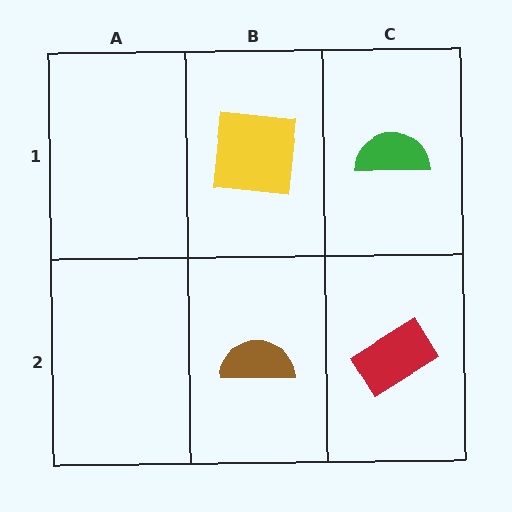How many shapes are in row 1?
2 shapes.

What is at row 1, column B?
A yellow square.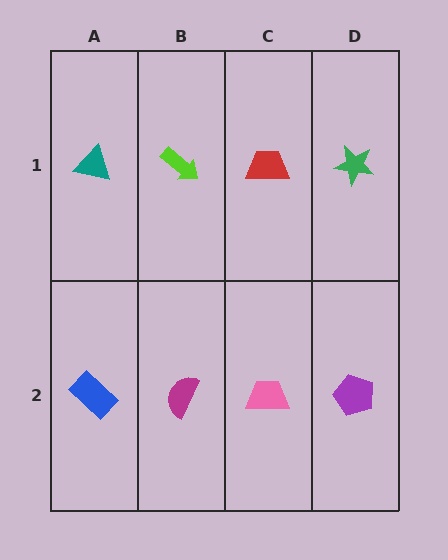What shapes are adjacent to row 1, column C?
A pink trapezoid (row 2, column C), a lime arrow (row 1, column B), a green star (row 1, column D).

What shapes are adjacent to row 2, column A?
A teal triangle (row 1, column A), a magenta semicircle (row 2, column B).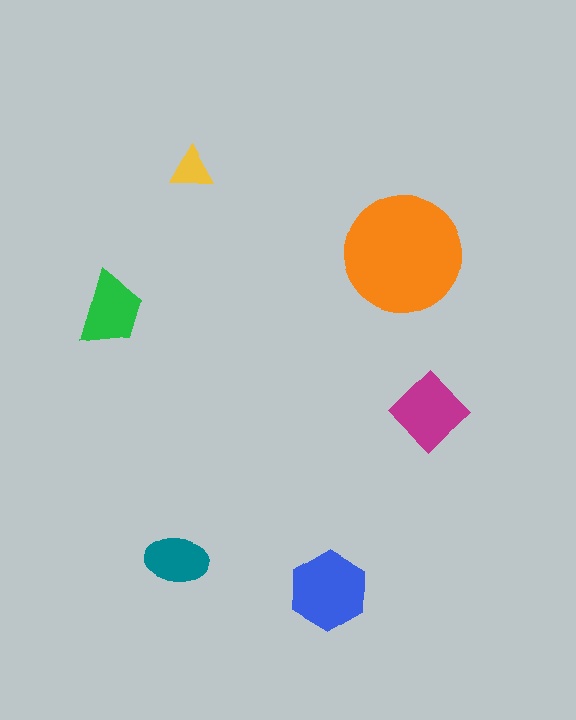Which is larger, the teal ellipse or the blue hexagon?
The blue hexagon.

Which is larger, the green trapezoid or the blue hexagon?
The blue hexagon.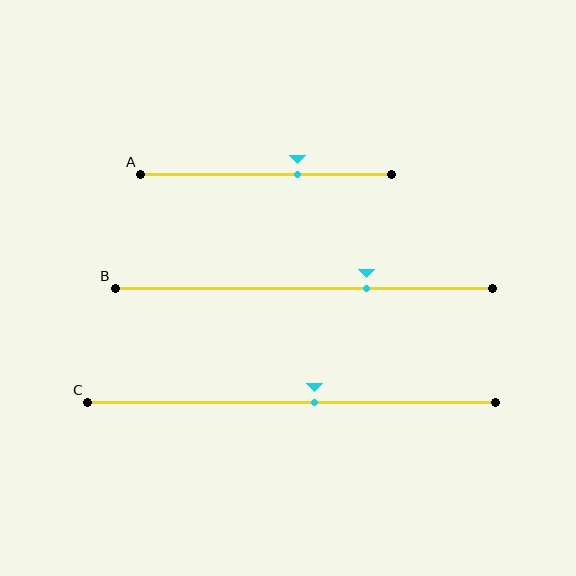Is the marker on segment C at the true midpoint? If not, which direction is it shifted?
No, the marker on segment C is shifted to the right by about 5% of the segment length.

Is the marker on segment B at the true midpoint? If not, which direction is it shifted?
No, the marker on segment B is shifted to the right by about 17% of the segment length.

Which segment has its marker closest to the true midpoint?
Segment C has its marker closest to the true midpoint.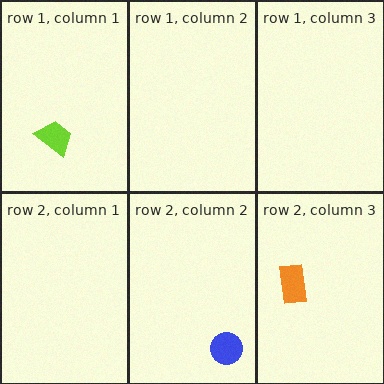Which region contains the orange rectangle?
The row 2, column 3 region.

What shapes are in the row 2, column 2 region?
The blue circle.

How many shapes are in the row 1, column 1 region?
1.